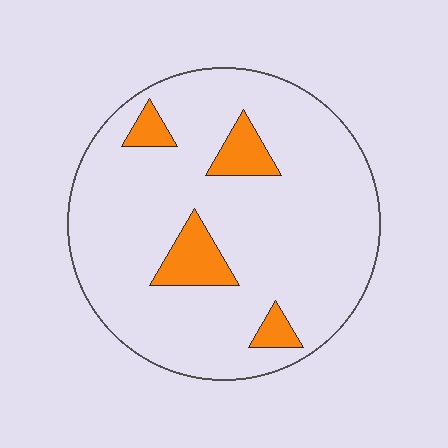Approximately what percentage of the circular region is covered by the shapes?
Approximately 10%.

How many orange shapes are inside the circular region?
4.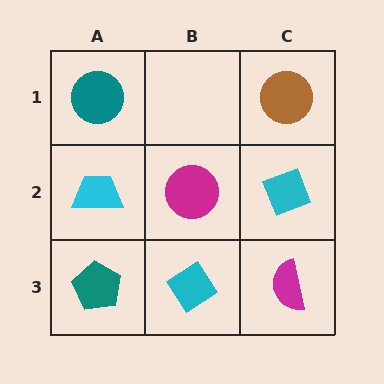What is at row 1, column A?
A teal circle.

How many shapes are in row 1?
2 shapes.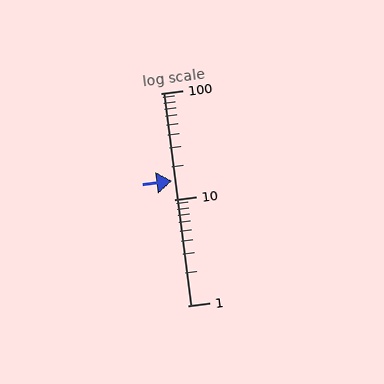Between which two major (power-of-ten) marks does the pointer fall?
The pointer is between 10 and 100.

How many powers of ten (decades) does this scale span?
The scale spans 2 decades, from 1 to 100.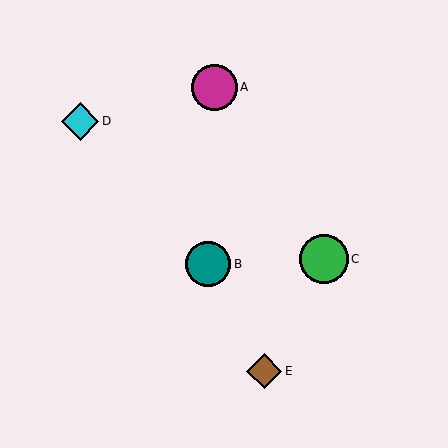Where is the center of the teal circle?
The center of the teal circle is at (208, 264).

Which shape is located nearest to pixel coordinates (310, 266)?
The green circle (labeled C) at (324, 259) is nearest to that location.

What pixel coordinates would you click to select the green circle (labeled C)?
Click at (324, 259) to select the green circle C.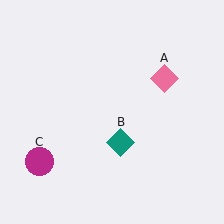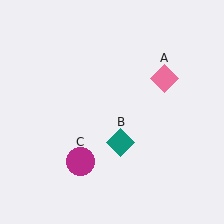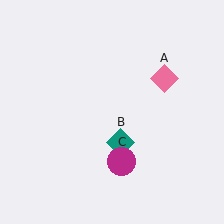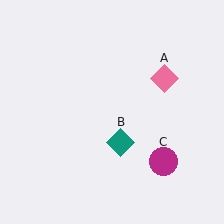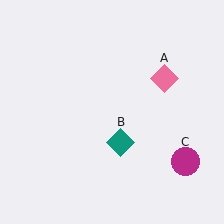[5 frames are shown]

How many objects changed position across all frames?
1 object changed position: magenta circle (object C).